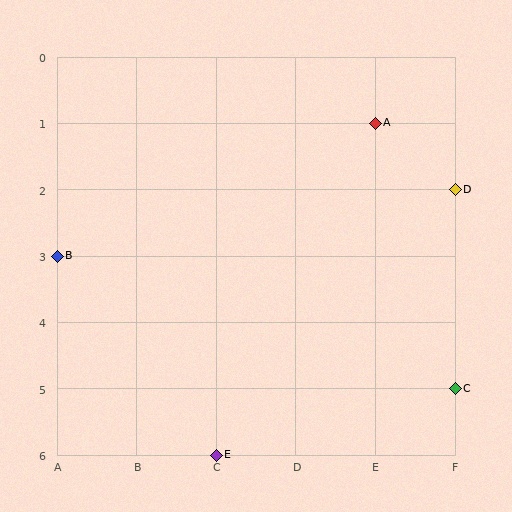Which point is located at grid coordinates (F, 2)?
Point D is at (F, 2).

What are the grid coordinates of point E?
Point E is at grid coordinates (C, 6).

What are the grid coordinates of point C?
Point C is at grid coordinates (F, 5).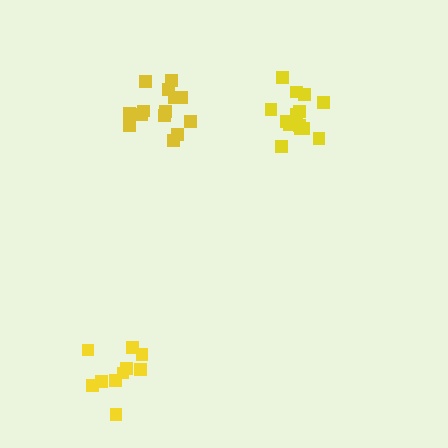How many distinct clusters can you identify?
There are 3 distinct clusters.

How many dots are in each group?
Group 1: 10 dots, Group 2: 14 dots, Group 3: 14 dots (38 total).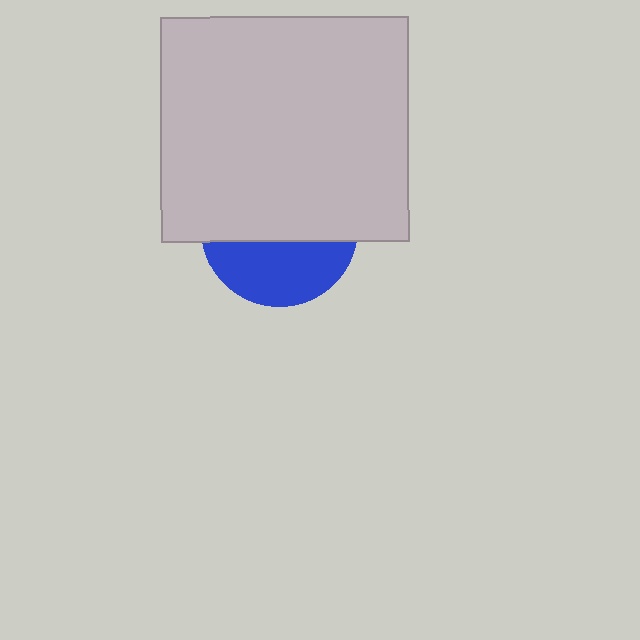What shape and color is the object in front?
The object in front is a light gray rectangle.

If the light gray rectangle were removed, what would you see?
You would see the complete blue circle.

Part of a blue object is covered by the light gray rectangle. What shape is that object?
It is a circle.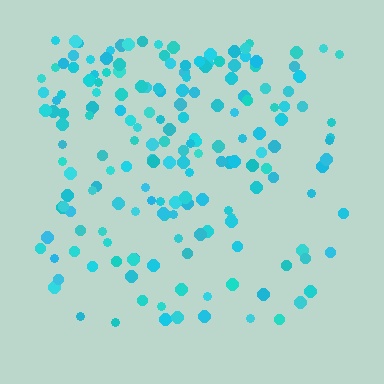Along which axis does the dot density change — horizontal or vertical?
Vertical.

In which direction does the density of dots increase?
From bottom to top, with the top side densest.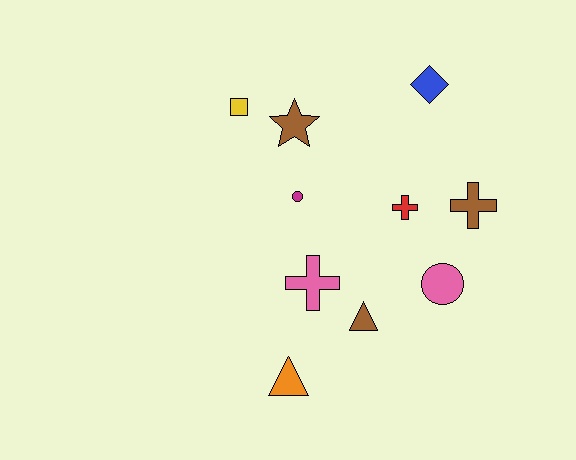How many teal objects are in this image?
There are no teal objects.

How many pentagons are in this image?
There are no pentagons.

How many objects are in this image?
There are 10 objects.